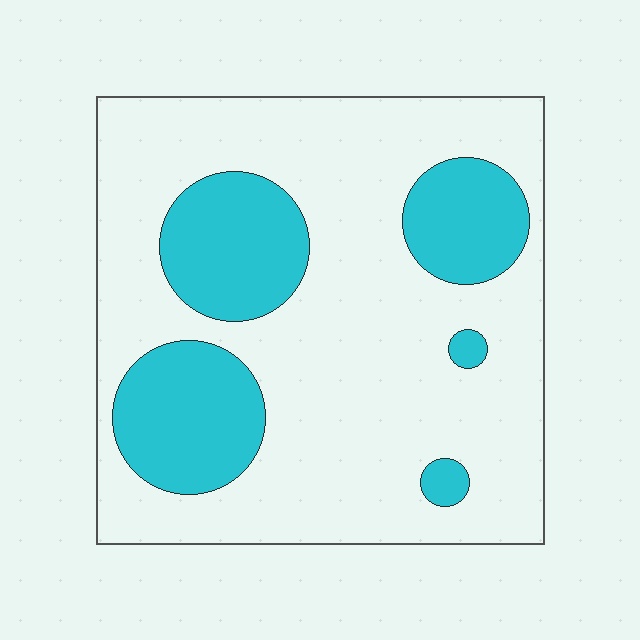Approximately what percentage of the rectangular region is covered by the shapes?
Approximately 25%.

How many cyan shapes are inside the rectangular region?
5.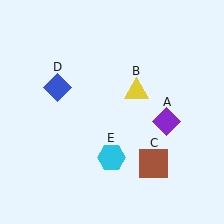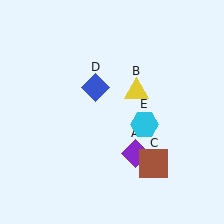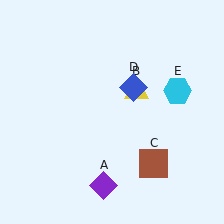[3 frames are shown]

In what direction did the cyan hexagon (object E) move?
The cyan hexagon (object E) moved up and to the right.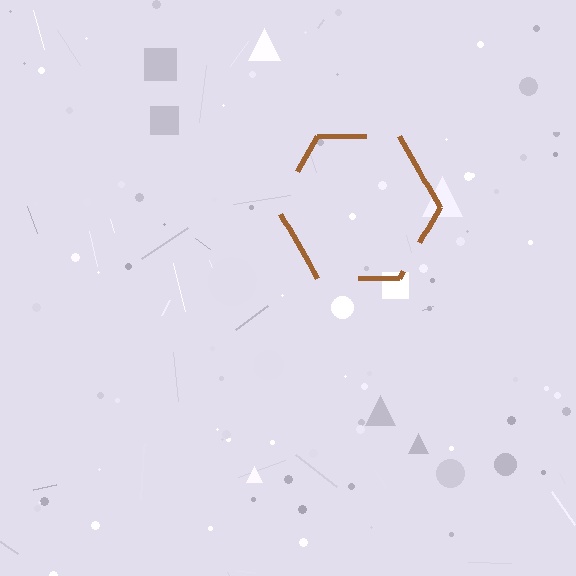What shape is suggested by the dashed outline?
The dashed outline suggests a hexagon.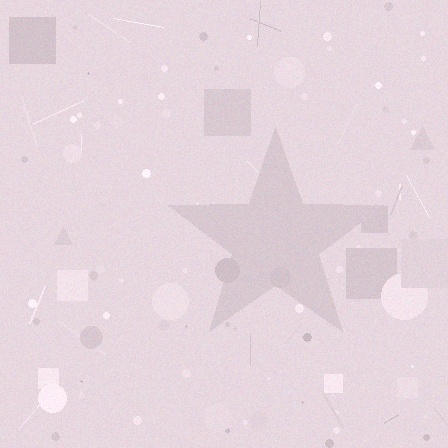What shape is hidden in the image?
A star is hidden in the image.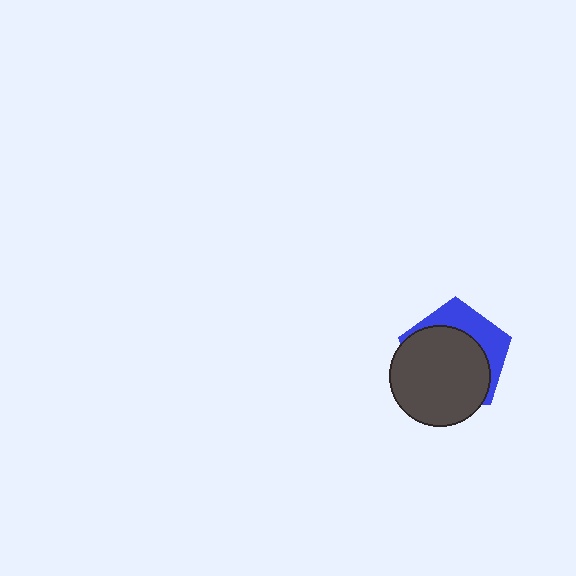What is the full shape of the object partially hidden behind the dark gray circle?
The partially hidden object is a blue pentagon.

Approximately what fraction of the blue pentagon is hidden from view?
Roughly 67% of the blue pentagon is hidden behind the dark gray circle.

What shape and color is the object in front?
The object in front is a dark gray circle.